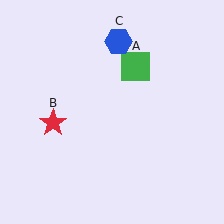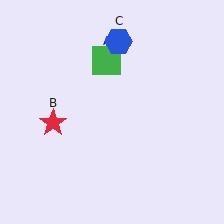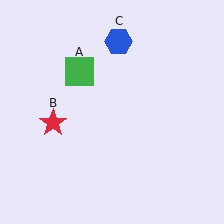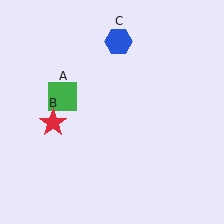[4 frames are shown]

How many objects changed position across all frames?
1 object changed position: green square (object A).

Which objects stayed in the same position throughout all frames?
Red star (object B) and blue hexagon (object C) remained stationary.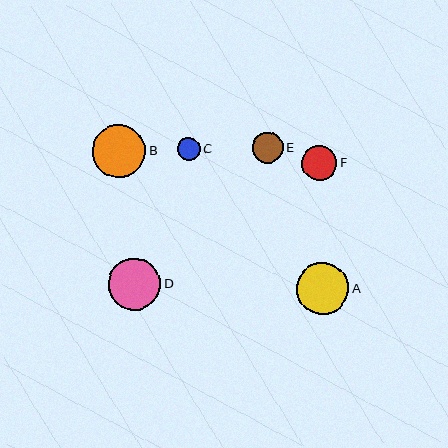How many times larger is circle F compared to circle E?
Circle F is approximately 1.1 times the size of circle E.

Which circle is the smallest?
Circle C is the smallest with a size of approximately 23 pixels.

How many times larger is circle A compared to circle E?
Circle A is approximately 1.7 times the size of circle E.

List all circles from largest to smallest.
From largest to smallest: B, D, A, F, E, C.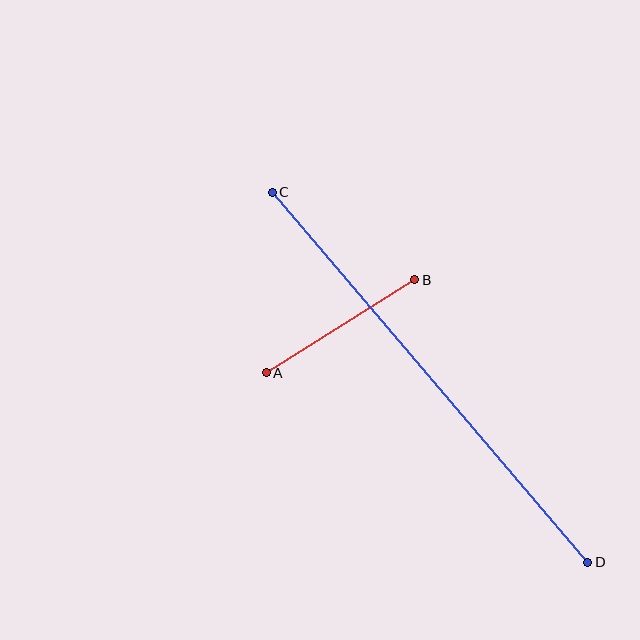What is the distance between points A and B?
The distance is approximately 175 pixels.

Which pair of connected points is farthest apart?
Points C and D are farthest apart.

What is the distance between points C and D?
The distance is approximately 486 pixels.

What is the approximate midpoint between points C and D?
The midpoint is at approximately (430, 377) pixels.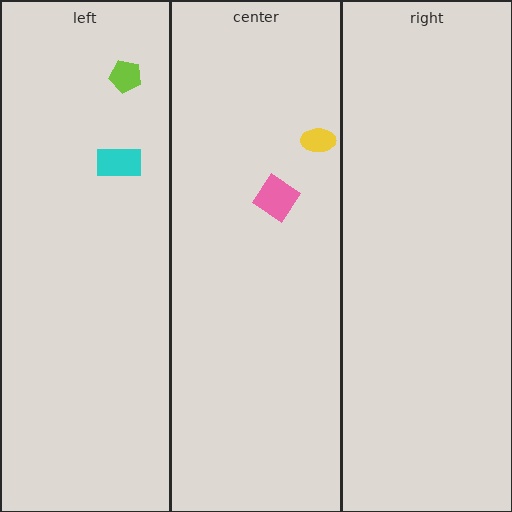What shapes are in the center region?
The pink diamond, the yellow ellipse.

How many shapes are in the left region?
2.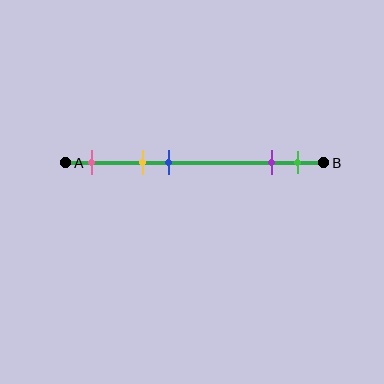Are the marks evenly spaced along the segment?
No, the marks are not evenly spaced.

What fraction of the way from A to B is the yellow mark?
The yellow mark is approximately 30% (0.3) of the way from A to B.